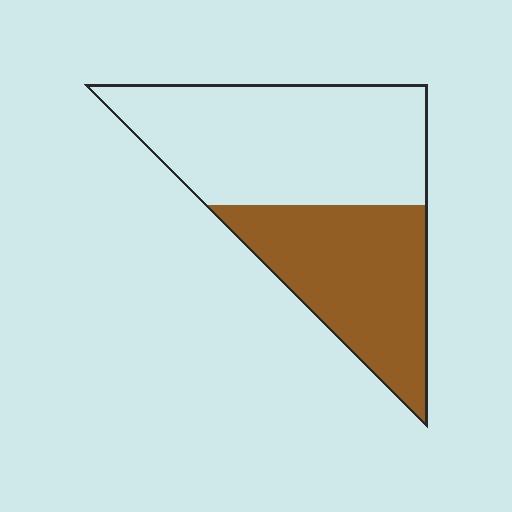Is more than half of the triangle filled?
No.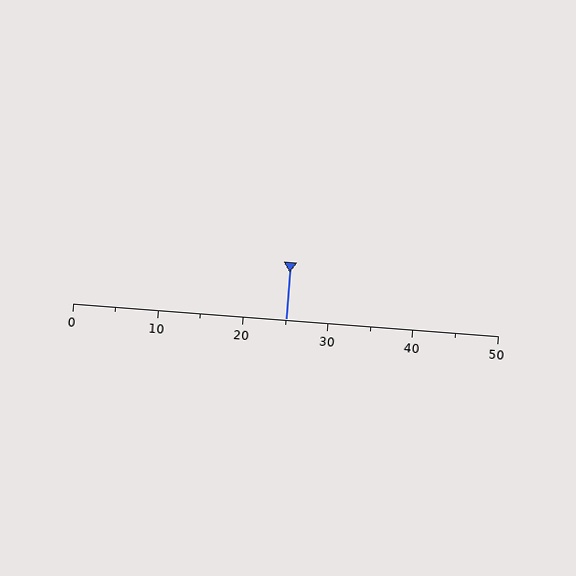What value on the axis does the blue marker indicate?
The marker indicates approximately 25.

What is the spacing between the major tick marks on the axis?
The major ticks are spaced 10 apart.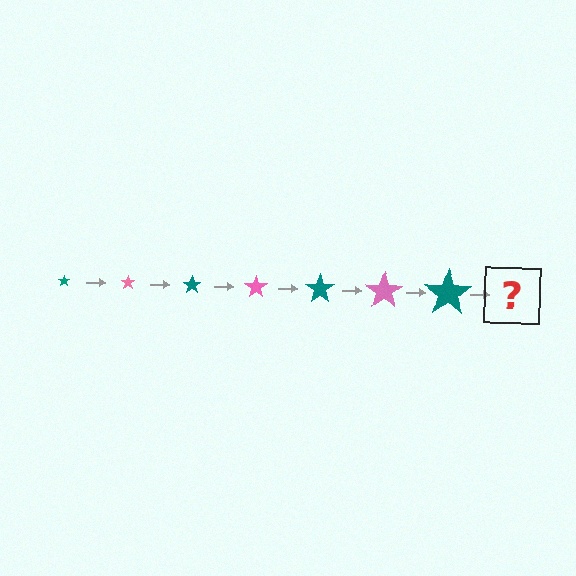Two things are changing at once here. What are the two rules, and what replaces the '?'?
The two rules are that the star grows larger each step and the color cycles through teal and pink. The '?' should be a pink star, larger than the previous one.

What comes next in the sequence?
The next element should be a pink star, larger than the previous one.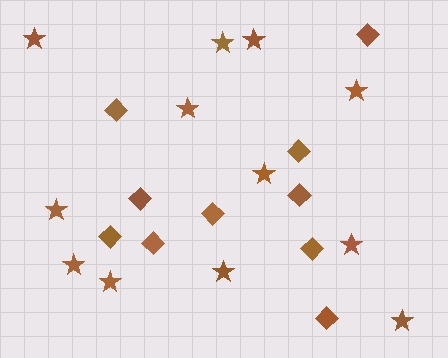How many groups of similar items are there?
There are 2 groups: one group of diamonds (10) and one group of stars (12).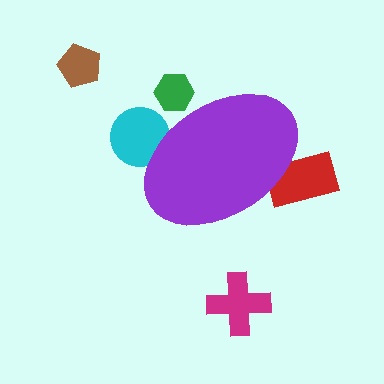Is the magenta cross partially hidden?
No, the magenta cross is fully visible.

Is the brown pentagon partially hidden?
No, the brown pentagon is fully visible.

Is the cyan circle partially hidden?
Yes, the cyan circle is partially hidden behind the purple ellipse.